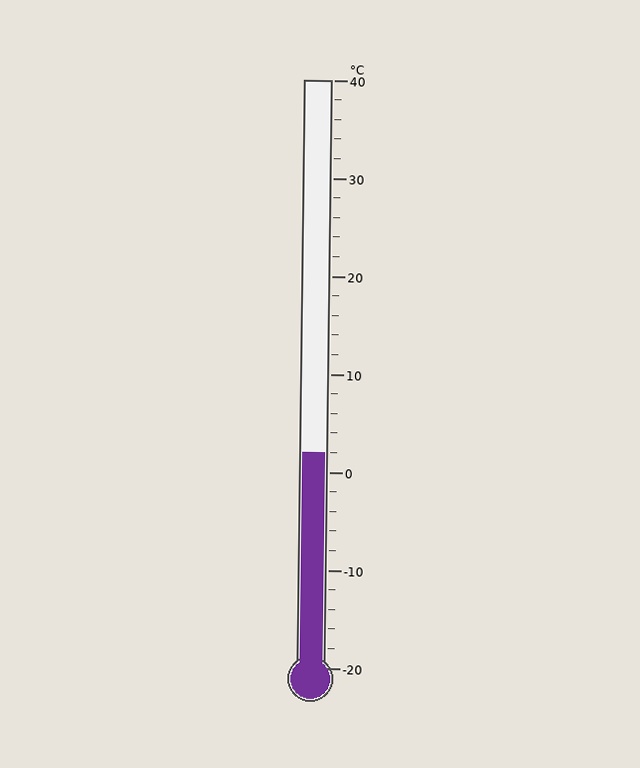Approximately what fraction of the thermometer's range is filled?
The thermometer is filled to approximately 35% of its range.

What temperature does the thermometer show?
The thermometer shows approximately 2°C.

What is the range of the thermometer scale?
The thermometer scale ranges from -20°C to 40°C.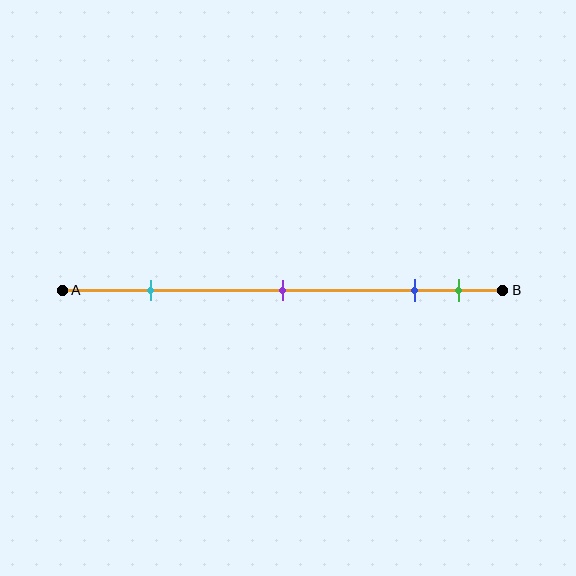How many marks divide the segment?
There are 4 marks dividing the segment.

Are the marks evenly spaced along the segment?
No, the marks are not evenly spaced.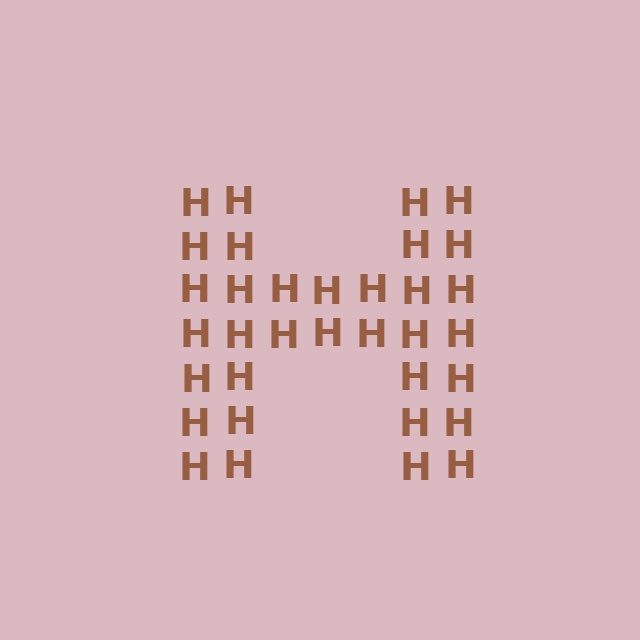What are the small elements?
The small elements are letter H's.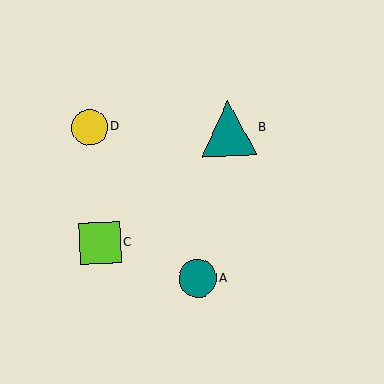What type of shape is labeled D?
Shape D is a yellow circle.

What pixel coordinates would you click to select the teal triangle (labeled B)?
Click at (228, 128) to select the teal triangle B.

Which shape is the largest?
The teal triangle (labeled B) is the largest.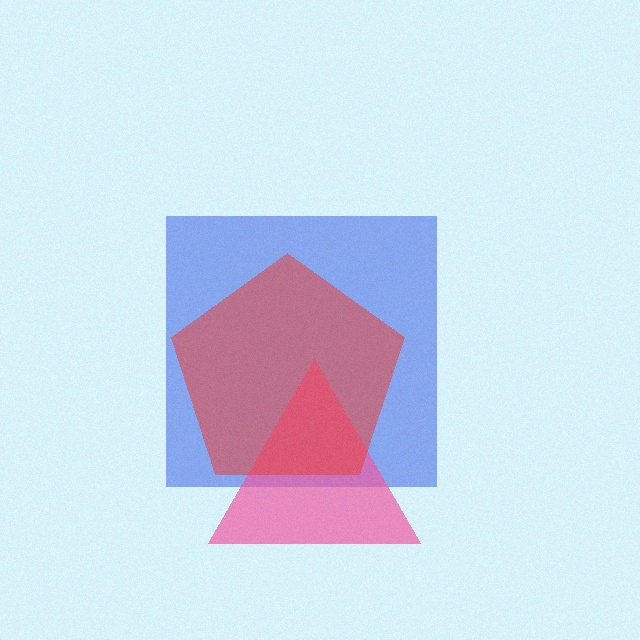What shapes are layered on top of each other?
The layered shapes are: a blue square, a pink triangle, a red pentagon.